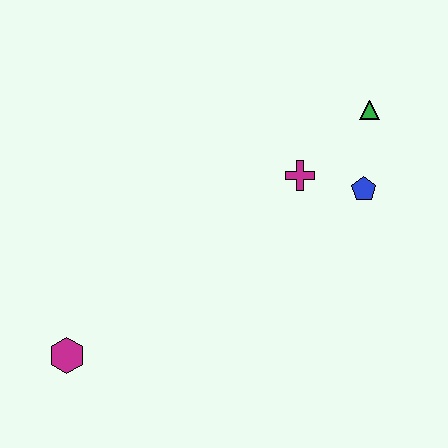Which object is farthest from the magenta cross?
The magenta hexagon is farthest from the magenta cross.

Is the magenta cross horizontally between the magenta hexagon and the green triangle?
Yes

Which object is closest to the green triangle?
The blue pentagon is closest to the green triangle.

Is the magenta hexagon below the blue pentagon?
Yes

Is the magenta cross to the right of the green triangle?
No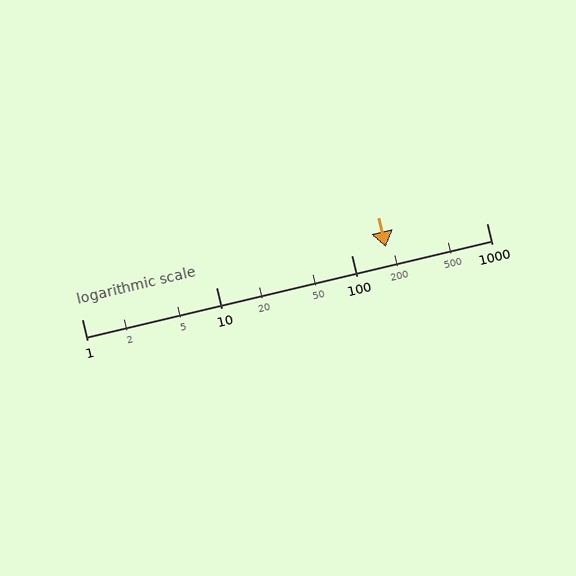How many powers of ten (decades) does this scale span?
The scale spans 3 decades, from 1 to 1000.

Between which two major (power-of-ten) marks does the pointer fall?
The pointer is between 100 and 1000.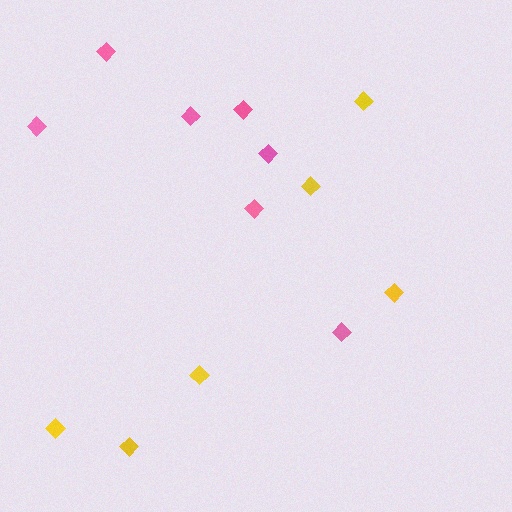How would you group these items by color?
There are 2 groups: one group of pink diamonds (7) and one group of yellow diamonds (6).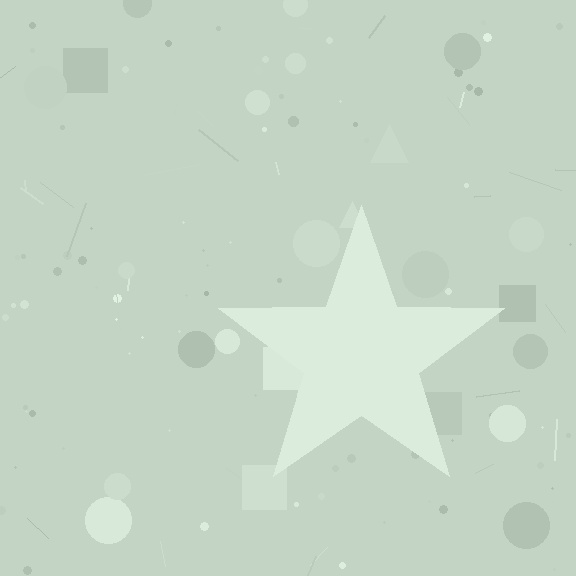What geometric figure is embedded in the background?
A star is embedded in the background.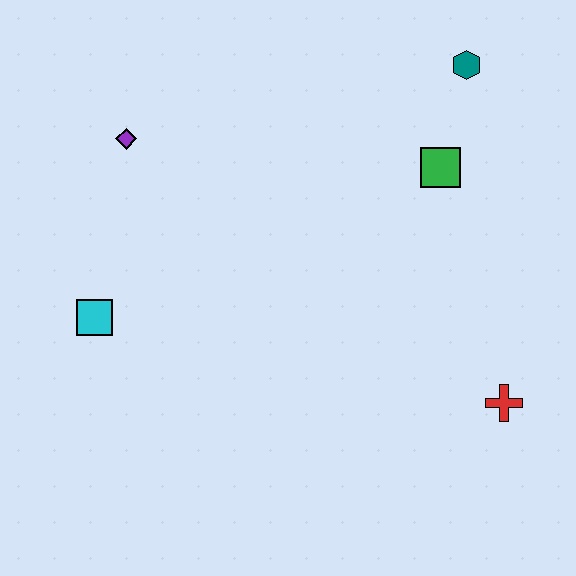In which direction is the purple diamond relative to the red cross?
The purple diamond is to the left of the red cross.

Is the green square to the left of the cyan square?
No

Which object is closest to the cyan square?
The purple diamond is closest to the cyan square.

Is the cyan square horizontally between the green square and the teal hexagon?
No